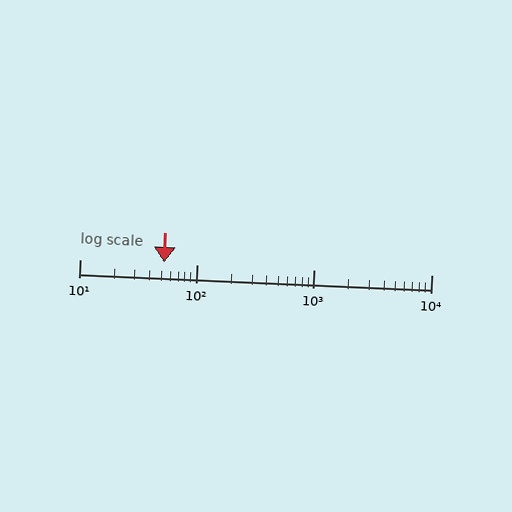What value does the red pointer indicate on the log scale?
The pointer indicates approximately 52.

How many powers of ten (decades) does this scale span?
The scale spans 3 decades, from 10 to 10000.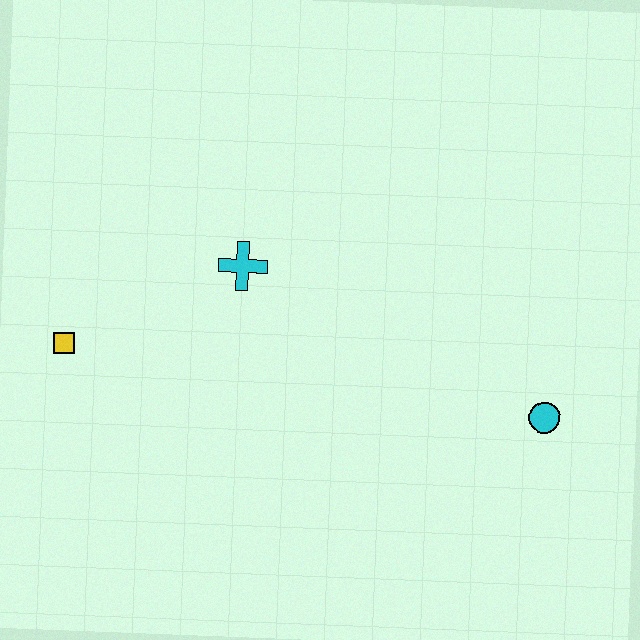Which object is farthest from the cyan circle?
The yellow square is farthest from the cyan circle.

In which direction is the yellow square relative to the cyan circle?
The yellow square is to the left of the cyan circle.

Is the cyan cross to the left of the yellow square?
No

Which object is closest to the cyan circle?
The cyan cross is closest to the cyan circle.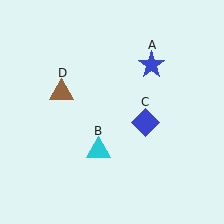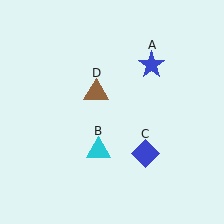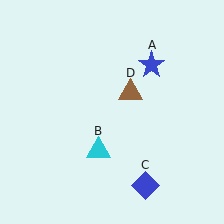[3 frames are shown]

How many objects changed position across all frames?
2 objects changed position: blue diamond (object C), brown triangle (object D).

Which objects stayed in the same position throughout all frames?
Blue star (object A) and cyan triangle (object B) remained stationary.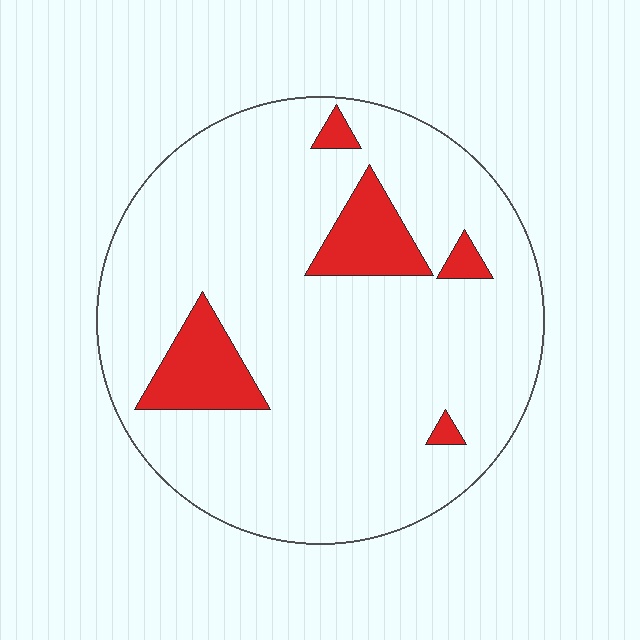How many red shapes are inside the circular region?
5.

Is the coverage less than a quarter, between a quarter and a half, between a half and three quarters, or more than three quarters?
Less than a quarter.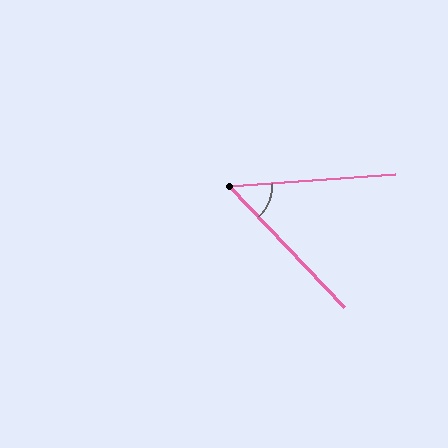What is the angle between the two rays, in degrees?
Approximately 51 degrees.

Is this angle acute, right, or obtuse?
It is acute.